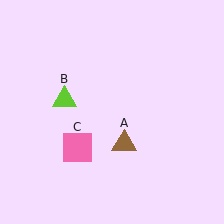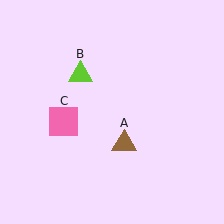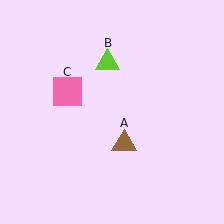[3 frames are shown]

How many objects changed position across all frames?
2 objects changed position: lime triangle (object B), pink square (object C).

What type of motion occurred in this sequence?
The lime triangle (object B), pink square (object C) rotated clockwise around the center of the scene.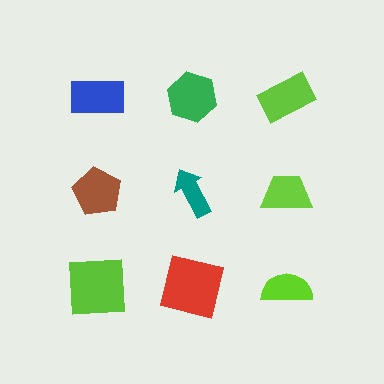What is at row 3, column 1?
A lime square.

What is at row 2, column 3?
A lime trapezoid.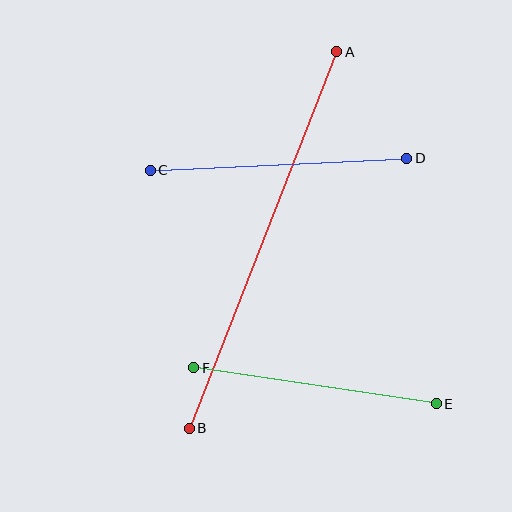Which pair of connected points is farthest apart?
Points A and B are farthest apart.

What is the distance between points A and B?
The distance is approximately 404 pixels.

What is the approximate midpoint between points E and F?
The midpoint is at approximately (315, 386) pixels.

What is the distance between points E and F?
The distance is approximately 245 pixels.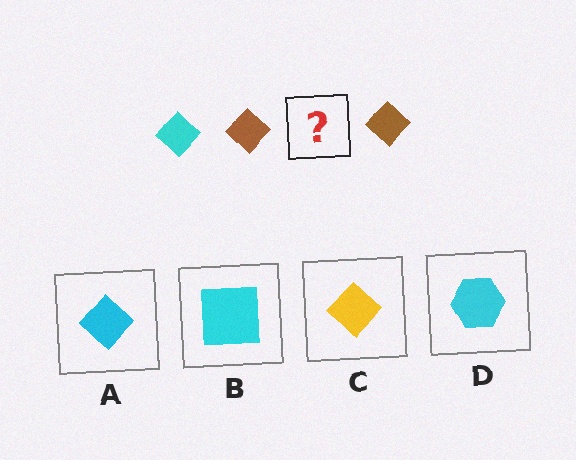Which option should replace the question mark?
Option A.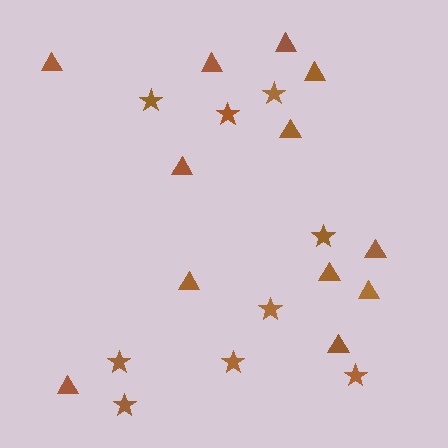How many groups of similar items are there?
There are 2 groups: one group of triangles (12) and one group of stars (9).